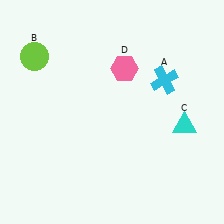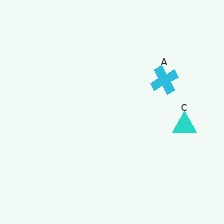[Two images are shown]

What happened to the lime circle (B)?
The lime circle (B) was removed in Image 2. It was in the top-left area of Image 1.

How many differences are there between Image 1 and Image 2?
There are 2 differences between the two images.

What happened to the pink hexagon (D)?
The pink hexagon (D) was removed in Image 2. It was in the top-right area of Image 1.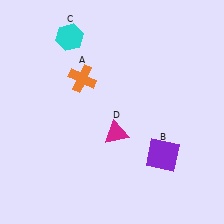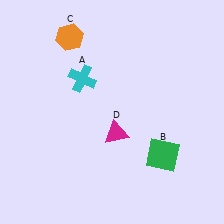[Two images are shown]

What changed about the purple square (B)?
In Image 1, B is purple. In Image 2, it changed to green.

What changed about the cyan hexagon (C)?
In Image 1, C is cyan. In Image 2, it changed to orange.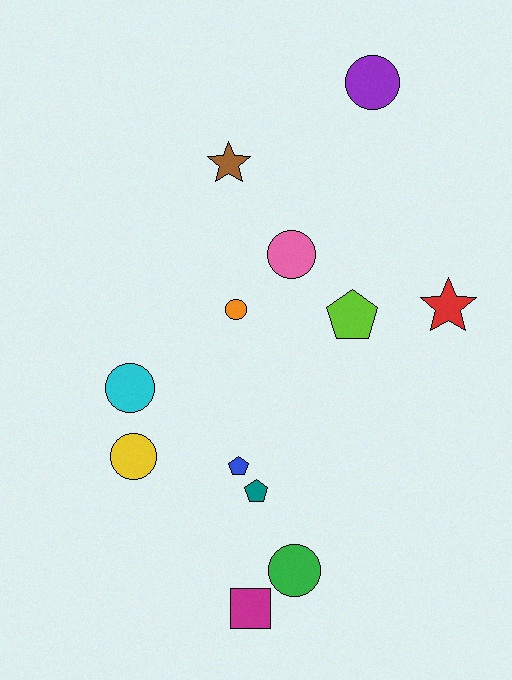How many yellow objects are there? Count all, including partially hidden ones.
There is 1 yellow object.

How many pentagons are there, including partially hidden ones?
There are 3 pentagons.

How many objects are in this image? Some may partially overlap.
There are 12 objects.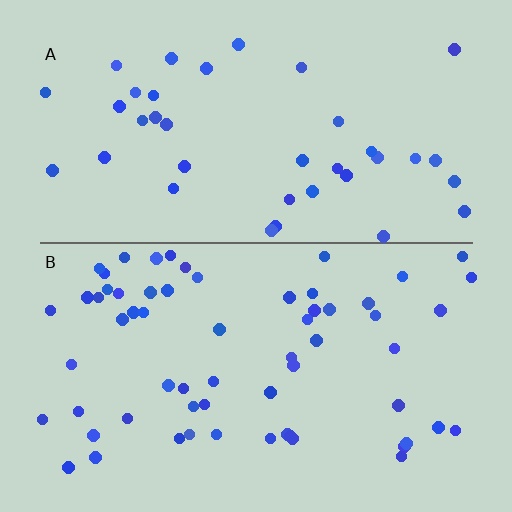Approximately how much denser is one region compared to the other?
Approximately 1.7× — region B over region A.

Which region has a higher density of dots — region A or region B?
B (the bottom).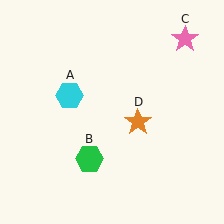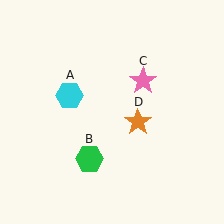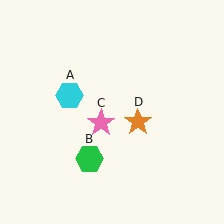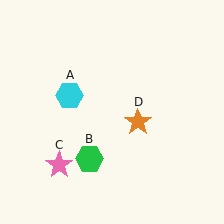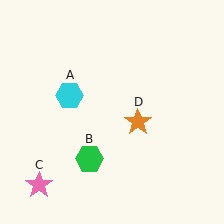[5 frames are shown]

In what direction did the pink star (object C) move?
The pink star (object C) moved down and to the left.